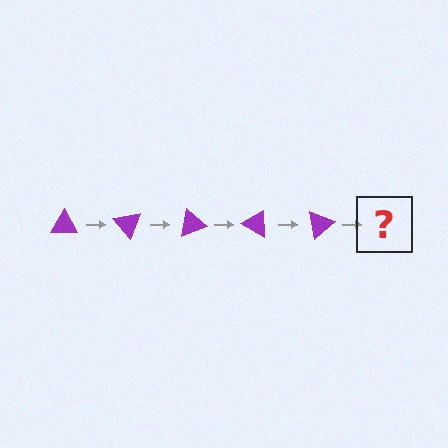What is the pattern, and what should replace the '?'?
The pattern is that the triangle rotates 50 degrees each step. The '?' should be a purple triangle rotated 250 degrees.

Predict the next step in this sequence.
The next step is a purple triangle rotated 250 degrees.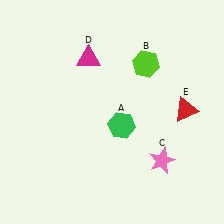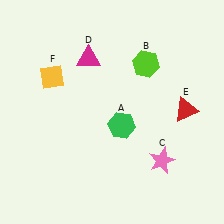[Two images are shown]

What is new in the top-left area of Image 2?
A yellow diamond (F) was added in the top-left area of Image 2.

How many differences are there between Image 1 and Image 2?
There is 1 difference between the two images.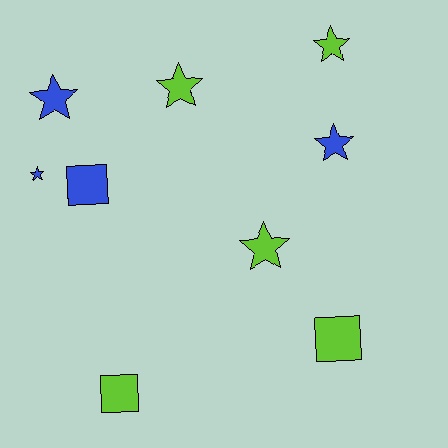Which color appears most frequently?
Lime, with 5 objects.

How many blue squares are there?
There is 1 blue square.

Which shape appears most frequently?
Star, with 6 objects.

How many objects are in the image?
There are 9 objects.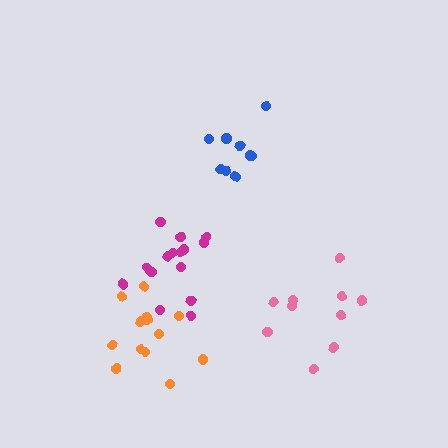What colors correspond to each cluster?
The clusters are colored: orange, blue, magenta, pink.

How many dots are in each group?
Group 1: 13 dots, Group 2: 9 dots, Group 3: 15 dots, Group 4: 10 dots (47 total).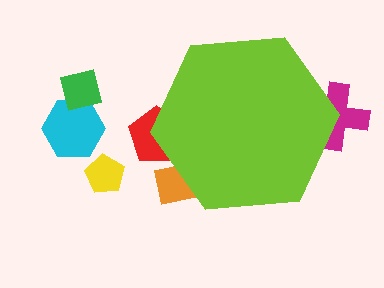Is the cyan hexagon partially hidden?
No, the cyan hexagon is fully visible.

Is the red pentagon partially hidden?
Yes, the red pentagon is partially hidden behind the lime hexagon.